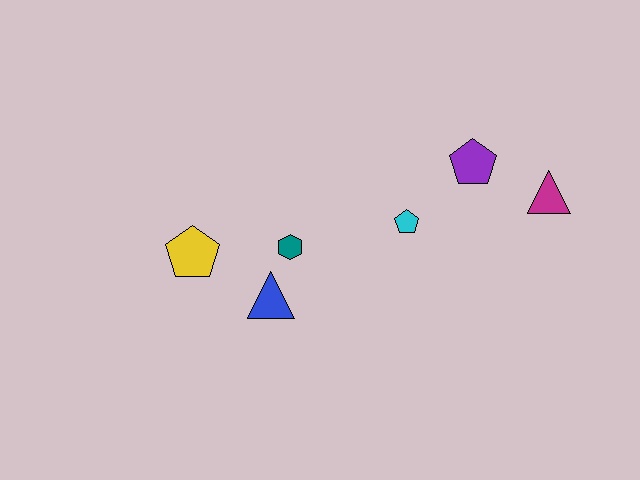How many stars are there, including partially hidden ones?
There are no stars.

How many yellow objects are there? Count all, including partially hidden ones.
There is 1 yellow object.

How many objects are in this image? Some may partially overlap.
There are 6 objects.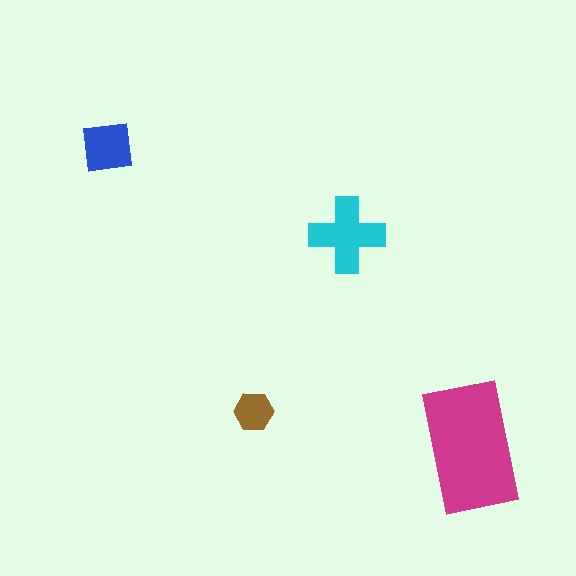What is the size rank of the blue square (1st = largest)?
3rd.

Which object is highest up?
The blue square is topmost.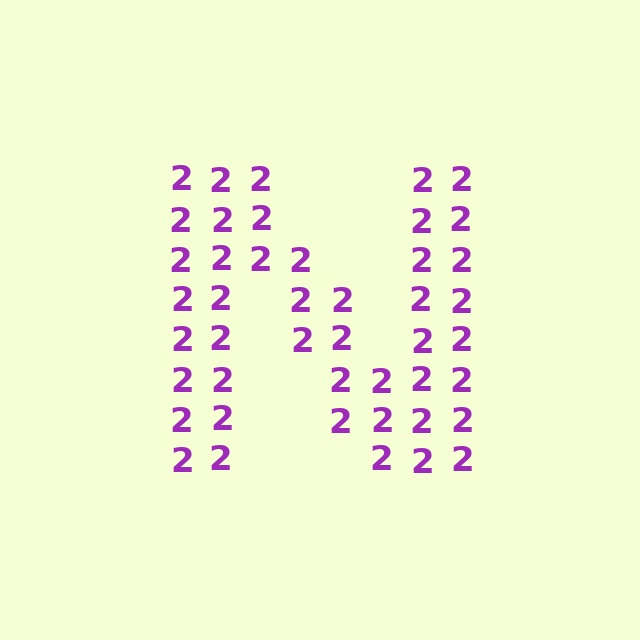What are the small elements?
The small elements are digit 2's.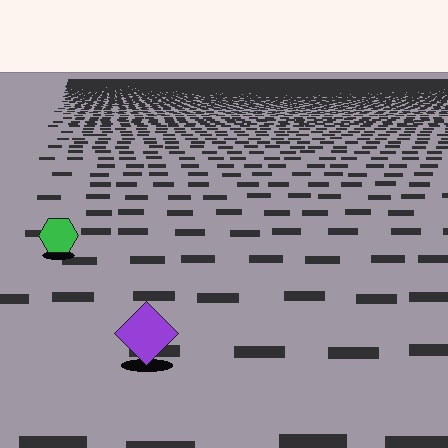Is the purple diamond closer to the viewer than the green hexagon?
Yes. The purple diamond is closer — you can tell from the texture gradient: the ground texture is coarser near it.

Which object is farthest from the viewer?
The green hexagon is farthest from the viewer. It appears smaller and the ground texture around it is denser.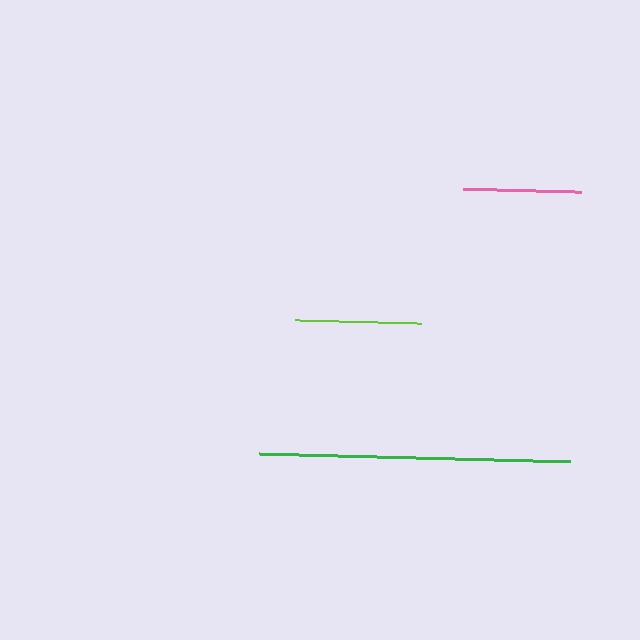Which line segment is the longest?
The green line is the longest at approximately 311 pixels.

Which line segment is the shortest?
The pink line is the shortest at approximately 118 pixels.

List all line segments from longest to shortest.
From longest to shortest: green, lime, pink.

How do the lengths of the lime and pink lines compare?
The lime and pink lines are approximately the same length.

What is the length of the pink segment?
The pink segment is approximately 118 pixels long.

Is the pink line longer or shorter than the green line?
The green line is longer than the pink line.